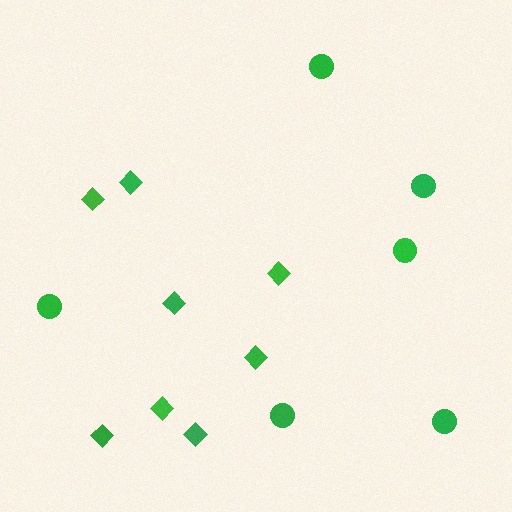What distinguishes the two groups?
There are 2 groups: one group of diamonds (8) and one group of circles (6).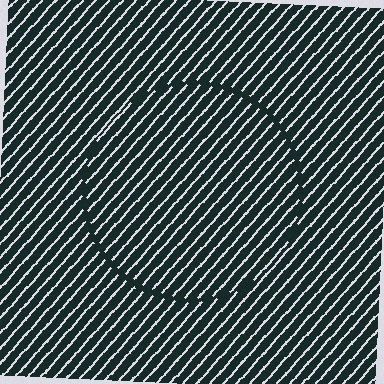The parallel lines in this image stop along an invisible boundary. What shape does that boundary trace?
An illusory circle. The interior of the shape contains the same grating, shifted by half a period — the contour is defined by the phase discontinuity where line-ends from the inner and outer gratings abut.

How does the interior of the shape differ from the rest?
The interior of the shape contains the same grating, shifted by half a period — the contour is defined by the phase discontinuity where line-ends from the inner and outer gratings abut.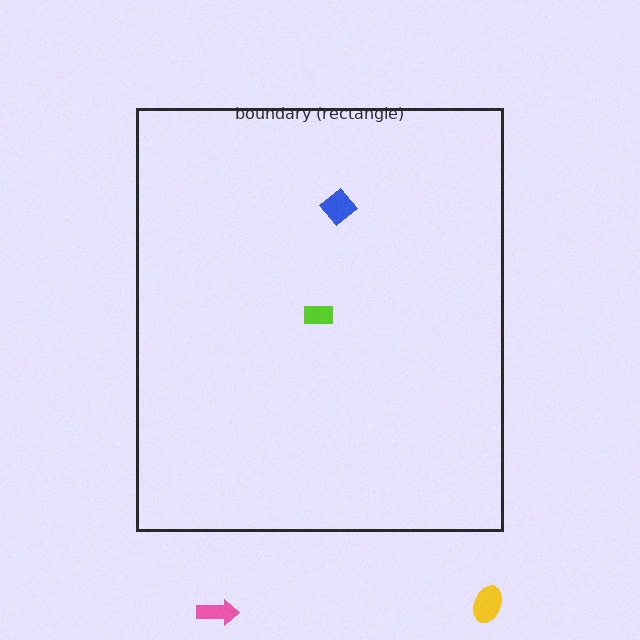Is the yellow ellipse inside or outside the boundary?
Outside.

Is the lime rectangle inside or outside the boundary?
Inside.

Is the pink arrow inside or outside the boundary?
Outside.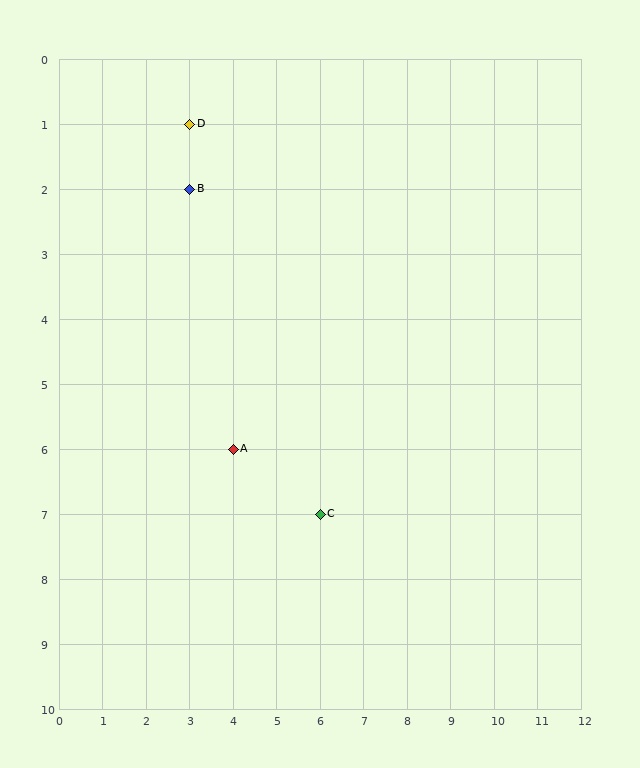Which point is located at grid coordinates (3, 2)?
Point B is at (3, 2).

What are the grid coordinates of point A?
Point A is at grid coordinates (4, 6).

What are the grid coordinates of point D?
Point D is at grid coordinates (3, 1).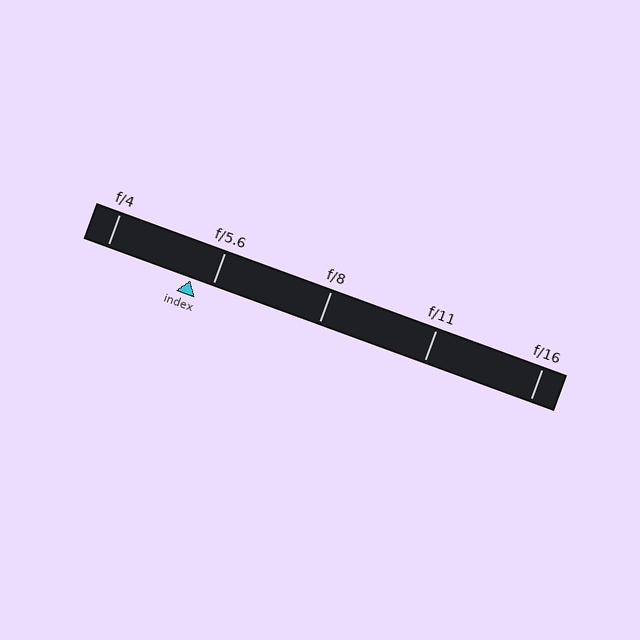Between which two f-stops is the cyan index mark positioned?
The index mark is between f/4 and f/5.6.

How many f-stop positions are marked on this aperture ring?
There are 5 f-stop positions marked.